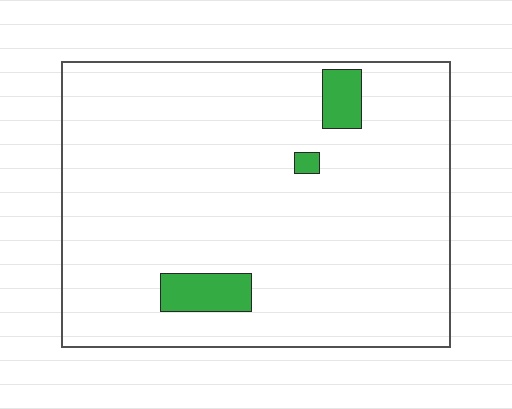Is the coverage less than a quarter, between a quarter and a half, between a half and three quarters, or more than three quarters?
Less than a quarter.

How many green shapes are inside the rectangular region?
3.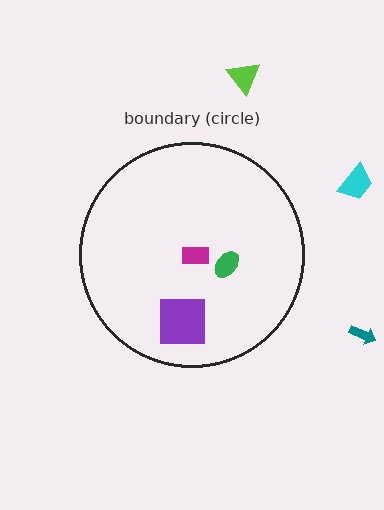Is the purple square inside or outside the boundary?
Inside.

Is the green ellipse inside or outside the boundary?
Inside.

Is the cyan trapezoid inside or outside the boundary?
Outside.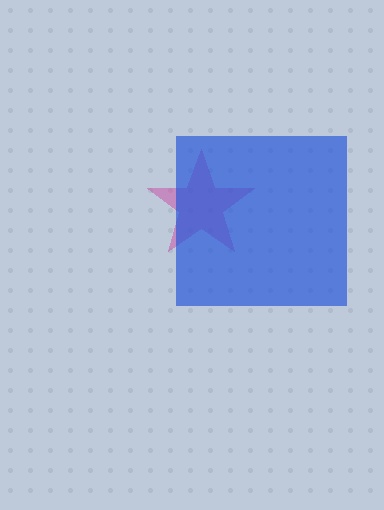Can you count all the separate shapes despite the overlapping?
Yes, there are 2 separate shapes.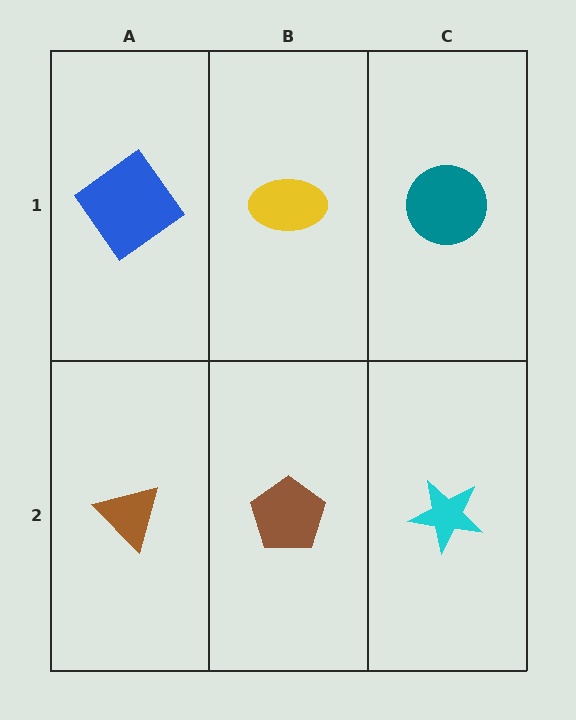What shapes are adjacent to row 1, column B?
A brown pentagon (row 2, column B), a blue diamond (row 1, column A), a teal circle (row 1, column C).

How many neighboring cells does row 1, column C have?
2.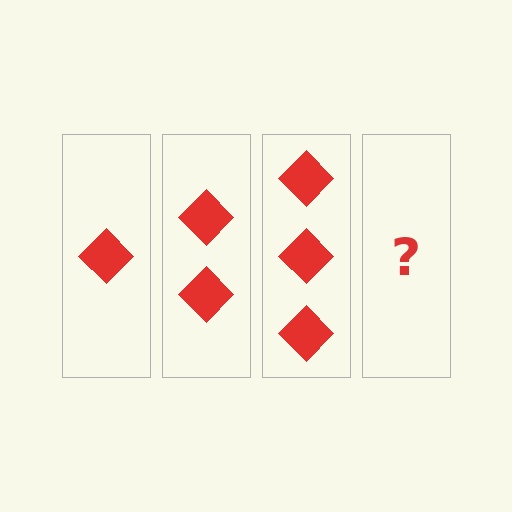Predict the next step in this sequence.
The next step is 4 diamonds.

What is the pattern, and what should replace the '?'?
The pattern is that each step adds one more diamond. The '?' should be 4 diamonds.